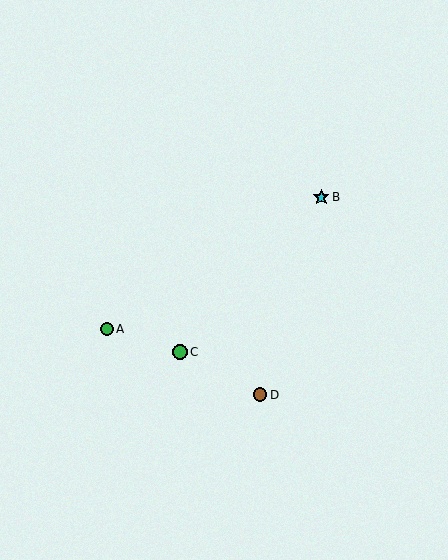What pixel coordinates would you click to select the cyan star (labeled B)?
Click at (321, 197) to select the cyan star B.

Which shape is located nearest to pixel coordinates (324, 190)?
The cyan star (labeled B) at (321, 197) is nearest to that location.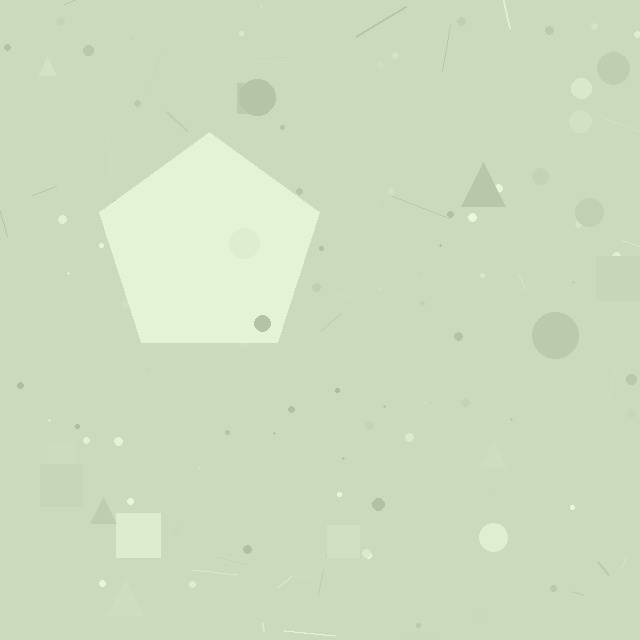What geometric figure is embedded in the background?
A pentagon is embedded in the background.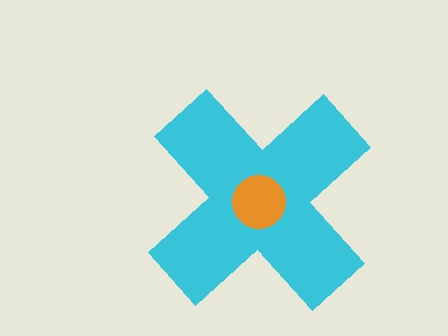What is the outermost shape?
The cyan cross.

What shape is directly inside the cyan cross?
The orange circle.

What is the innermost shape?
The orange circle.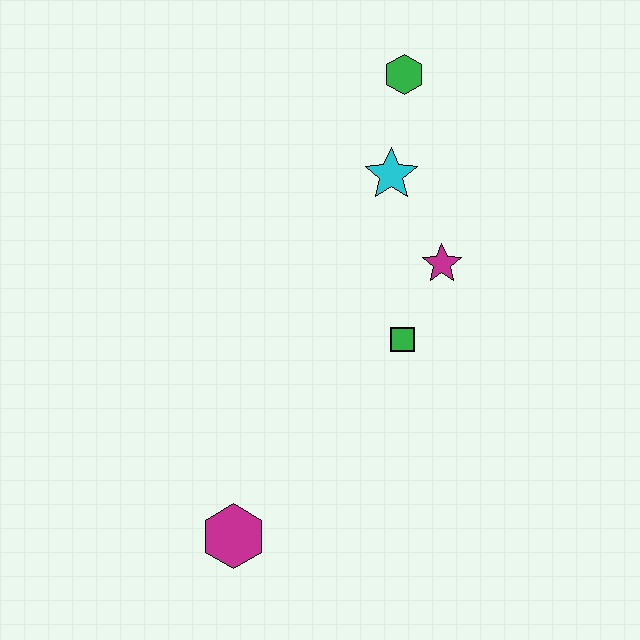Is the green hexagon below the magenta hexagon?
No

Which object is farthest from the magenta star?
The magenta hexagon is farthest from the magenta star.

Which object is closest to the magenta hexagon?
The green square is closest to the magenta hexagon.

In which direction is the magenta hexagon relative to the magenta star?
The magenta hexagon is below the magenta star.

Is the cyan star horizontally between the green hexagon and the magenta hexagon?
Yes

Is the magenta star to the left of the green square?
No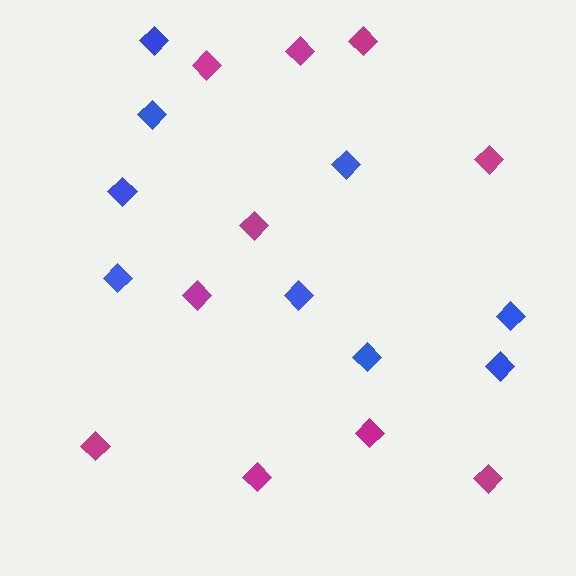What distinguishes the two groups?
There are 2 groups: one group of blue diamonds (9) and one group of magenta diamonds (10).